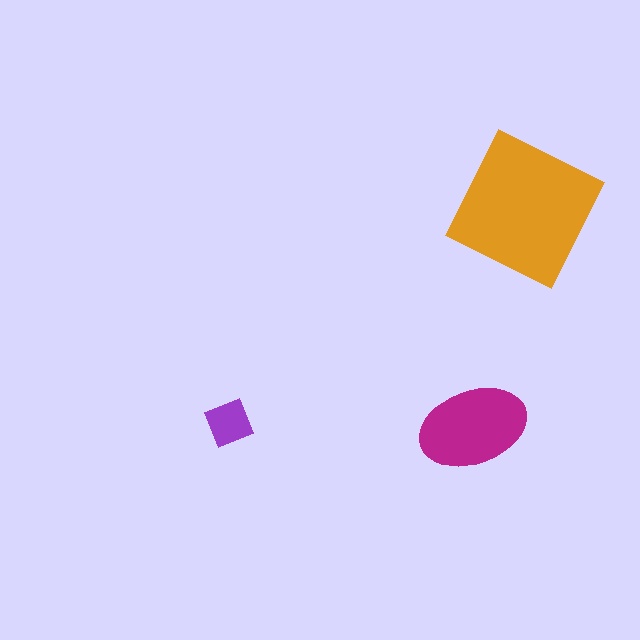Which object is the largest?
The orange square.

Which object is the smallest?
The purple diamond.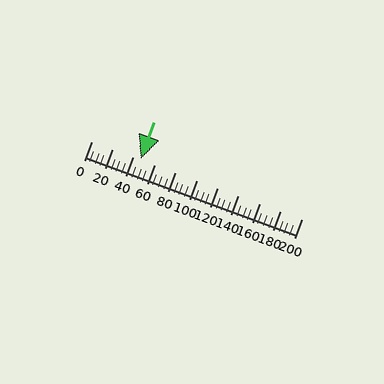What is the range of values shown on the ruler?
The ruler shows values from 0 to 200.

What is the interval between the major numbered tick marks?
The major tick marks are spaced 20 units apart.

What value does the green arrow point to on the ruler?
The green arrow points to approximately 47.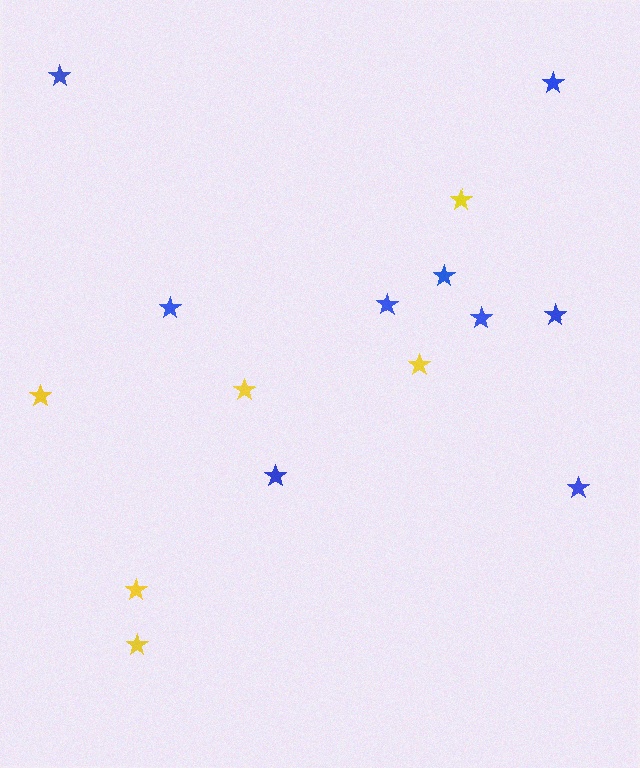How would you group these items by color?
There are 2 groups: one group of blue stars (9) and one group of yellow stars (6).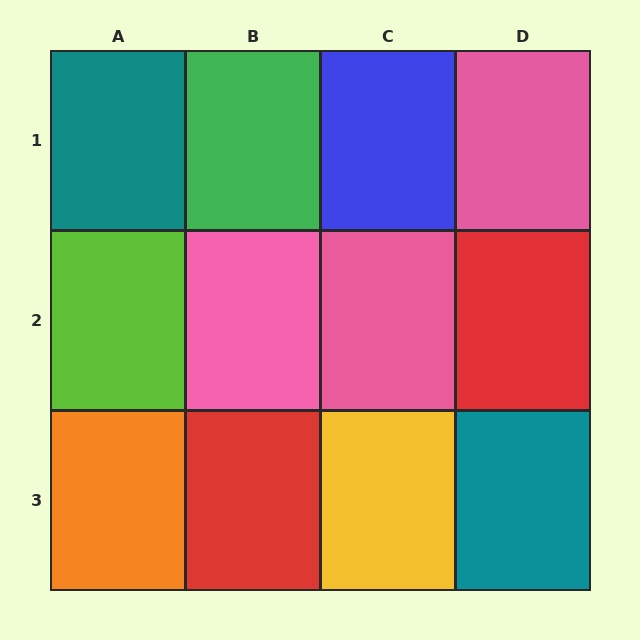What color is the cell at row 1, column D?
Pink.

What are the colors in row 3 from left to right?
Orange, red, yellow, teal.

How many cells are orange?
1 cell is orange.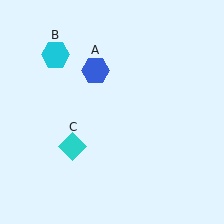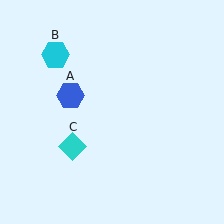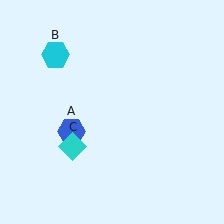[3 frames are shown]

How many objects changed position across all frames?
1 object changed position: blue hexagon (object A).